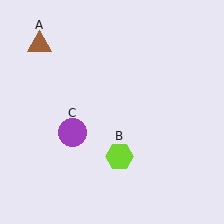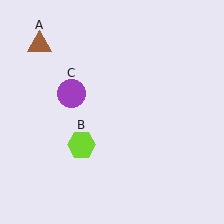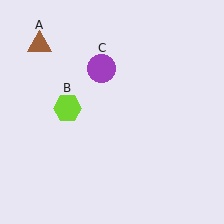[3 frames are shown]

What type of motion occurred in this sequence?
The lime hexagon (object B), purple circle (object C) rotated clockwise around the center of the scene.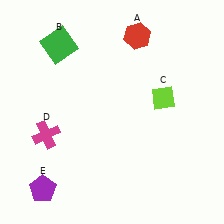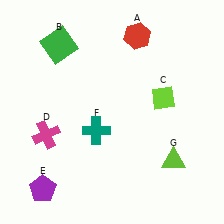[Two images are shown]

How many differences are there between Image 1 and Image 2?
There are 2 differences between the two images.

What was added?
A teal cross (F), a lime triangle (G) were added in Image 2.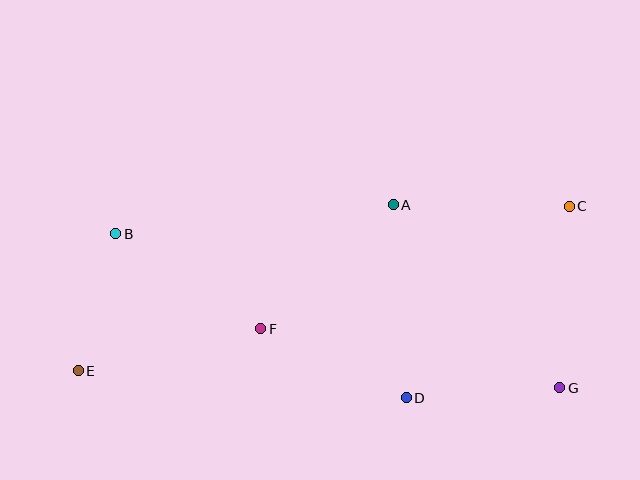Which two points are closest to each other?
Points B and E are closest to each other.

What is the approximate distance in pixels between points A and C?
The distance between A and C is approximately 176 pixels.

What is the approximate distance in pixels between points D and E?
The distance between D and E is approximately 329 pixels.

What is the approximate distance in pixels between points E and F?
The distance between E and F is approximately 187 pixels.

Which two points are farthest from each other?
Points C and E are farthest from each other.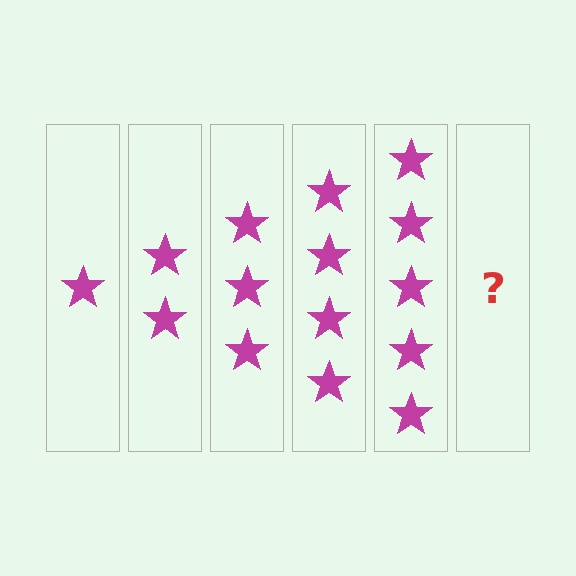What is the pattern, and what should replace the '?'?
The pattern is that each step adds one more star. The '?' should be 6 stars.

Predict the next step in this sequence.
The next step is 6 stars.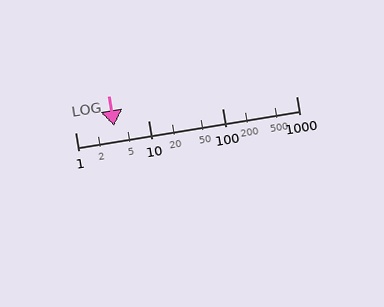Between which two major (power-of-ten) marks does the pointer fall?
The pointer is between 1 and 10.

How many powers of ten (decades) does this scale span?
The scale spans 3 decades, from 1 to 1000.